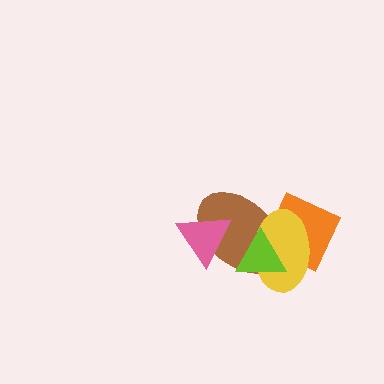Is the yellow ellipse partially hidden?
Yes, it is partially covered by another shape.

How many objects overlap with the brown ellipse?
4 objects overlap with the brown ellipse.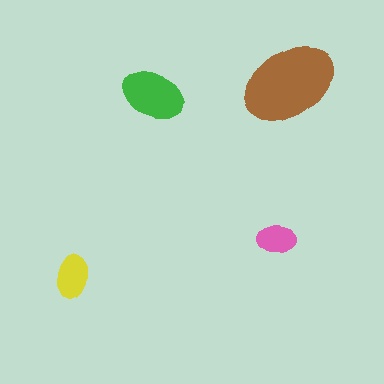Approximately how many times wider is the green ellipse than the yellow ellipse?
About 1.5 times wider.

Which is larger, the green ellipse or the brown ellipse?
The brown one.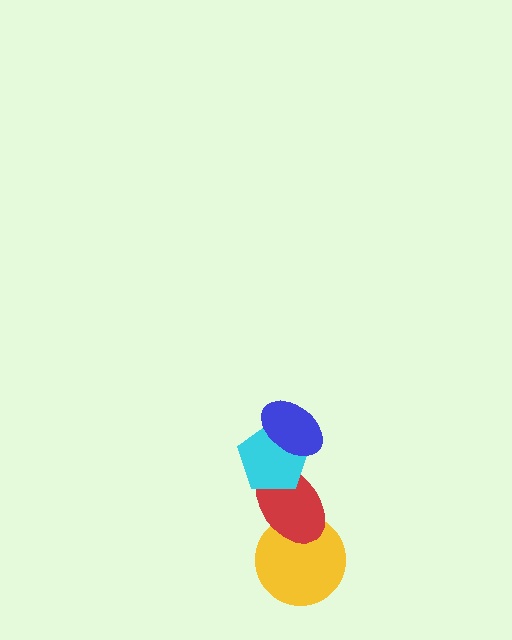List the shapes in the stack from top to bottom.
From top to bottom: the blue ellipse, the cyan pentagon, the red ellipse, the yellow circle.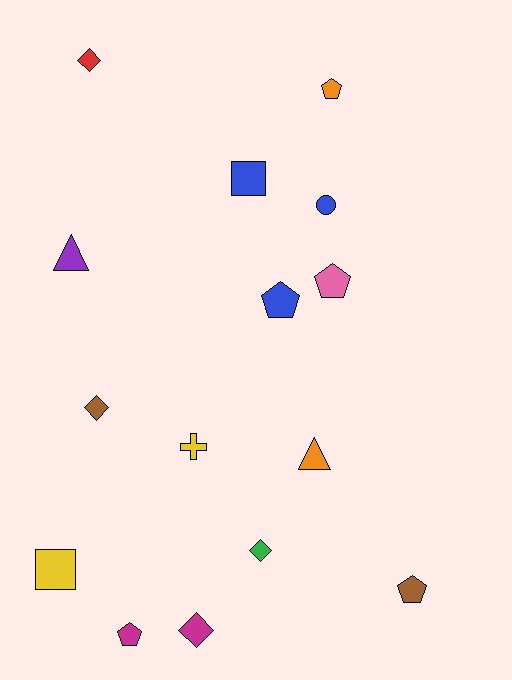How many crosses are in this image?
There is 1 cross.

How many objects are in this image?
There are 15 objects.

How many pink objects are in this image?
There is 1 pink object.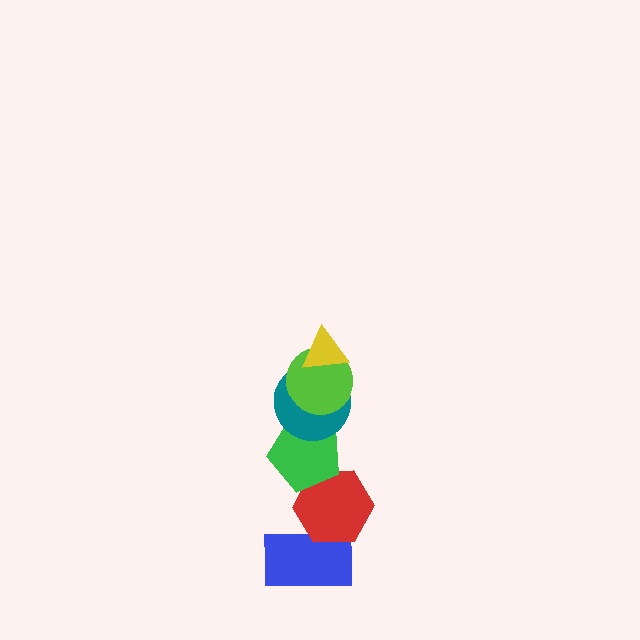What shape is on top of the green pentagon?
The teal circle is on top of the green pentagon.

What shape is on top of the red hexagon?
The green pentagon is on top of the red hexagon.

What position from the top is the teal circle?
The teal circle is 3rd from the top.